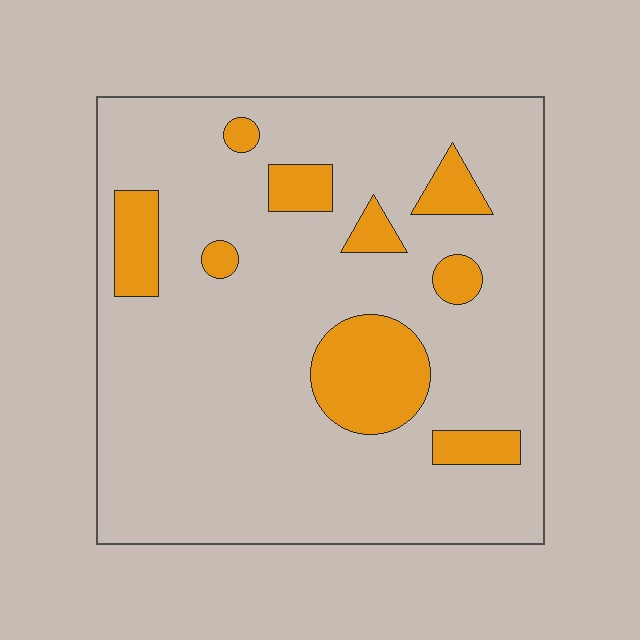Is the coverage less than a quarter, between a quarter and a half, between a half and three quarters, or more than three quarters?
Less than a quarter.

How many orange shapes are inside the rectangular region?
9.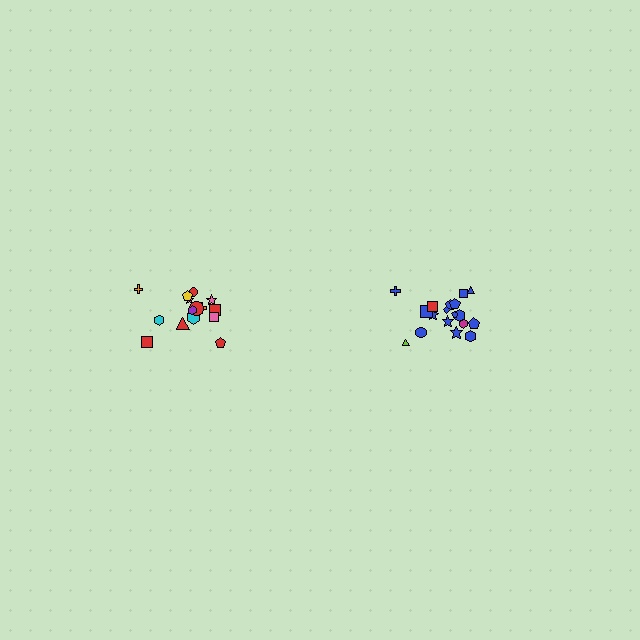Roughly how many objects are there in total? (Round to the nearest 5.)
Roughly 35 objects in total.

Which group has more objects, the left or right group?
The right group.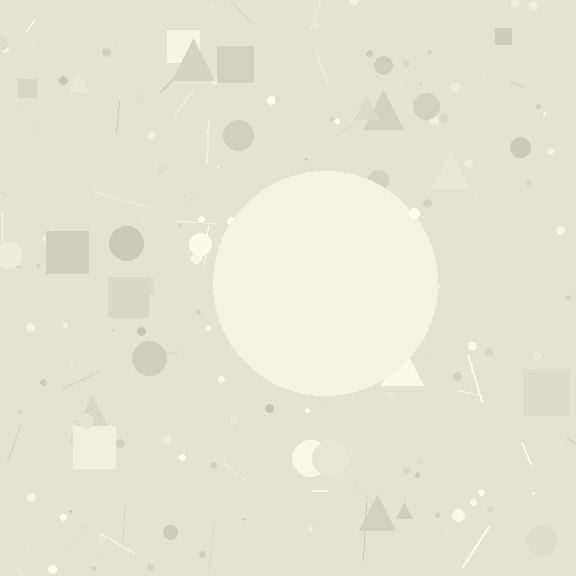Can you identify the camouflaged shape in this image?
The camouflaged shape is a circle.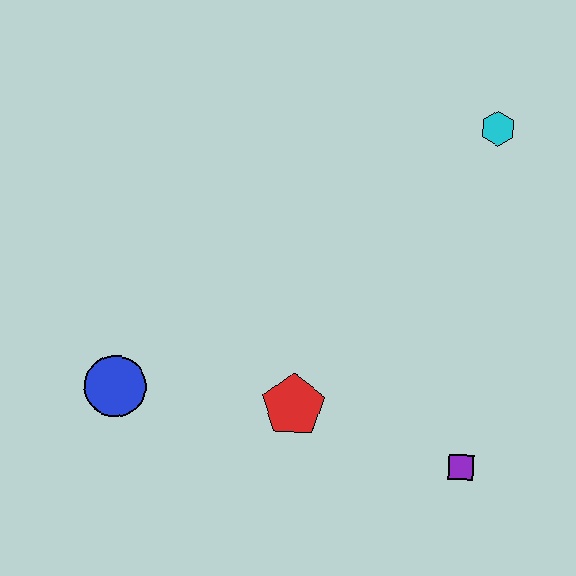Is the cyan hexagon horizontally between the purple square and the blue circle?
No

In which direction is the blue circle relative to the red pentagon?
The blue circle is to the left of the red pentagon.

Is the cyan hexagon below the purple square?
No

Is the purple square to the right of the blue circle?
Yes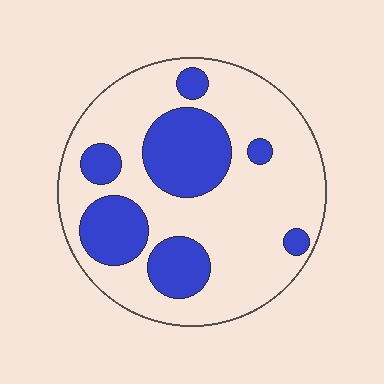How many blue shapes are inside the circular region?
7.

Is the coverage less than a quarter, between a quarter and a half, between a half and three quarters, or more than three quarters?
Between a quarter and a half.